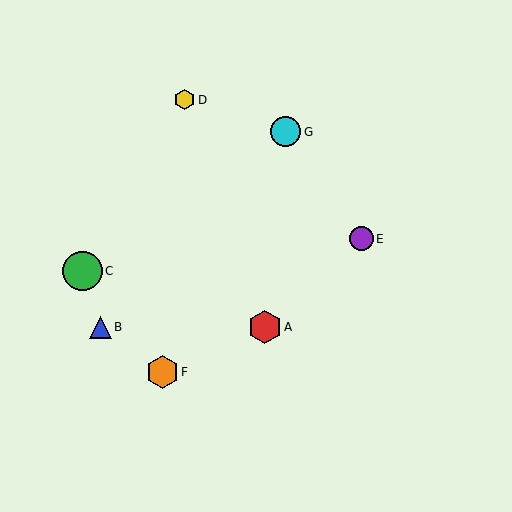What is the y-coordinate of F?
Object F is at y≈372.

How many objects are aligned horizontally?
2 objects (A, B) are aligned horizontally.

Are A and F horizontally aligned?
No, A is at y≈327 and F is at y≈372.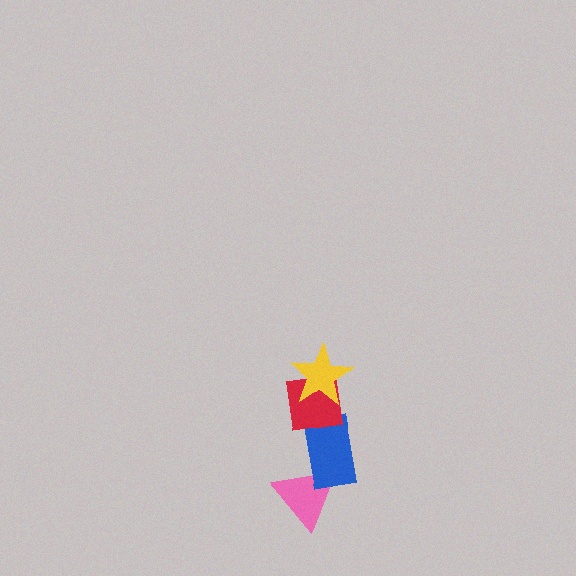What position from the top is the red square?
The red square is 2nd from the top.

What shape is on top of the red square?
The yellow star is on top of the red square.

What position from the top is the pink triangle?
The pink triangle is 4th from the top.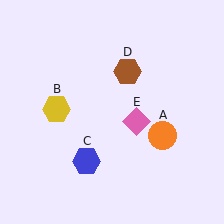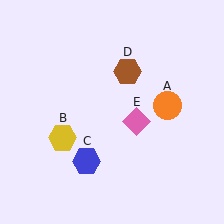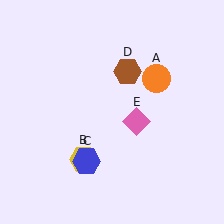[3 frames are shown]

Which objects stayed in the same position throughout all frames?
Blue hexagon (object C) and brown hexagon (object D) and pink diamond (object E) remained stationary.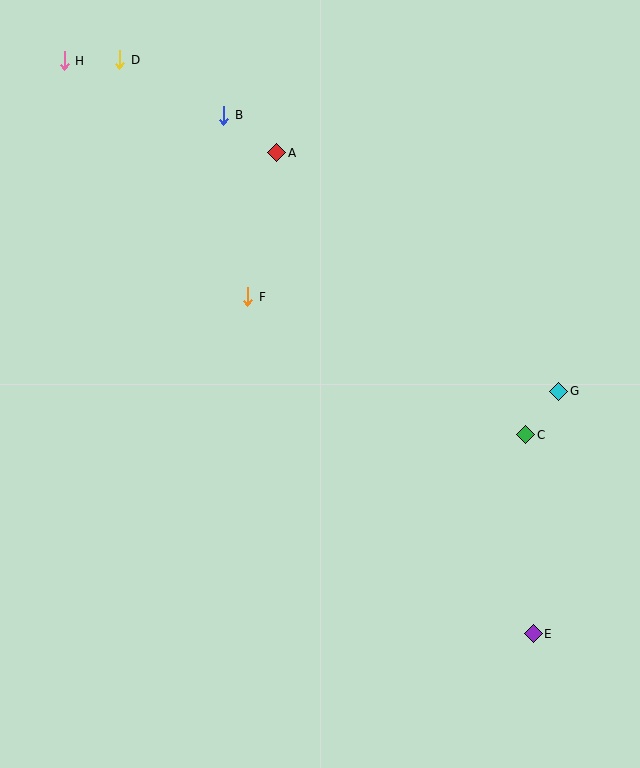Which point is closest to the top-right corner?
Point A is closest to the top-right corner.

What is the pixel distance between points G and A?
The distance between G and A is 369 pixels.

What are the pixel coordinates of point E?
Point E is at (533, 634).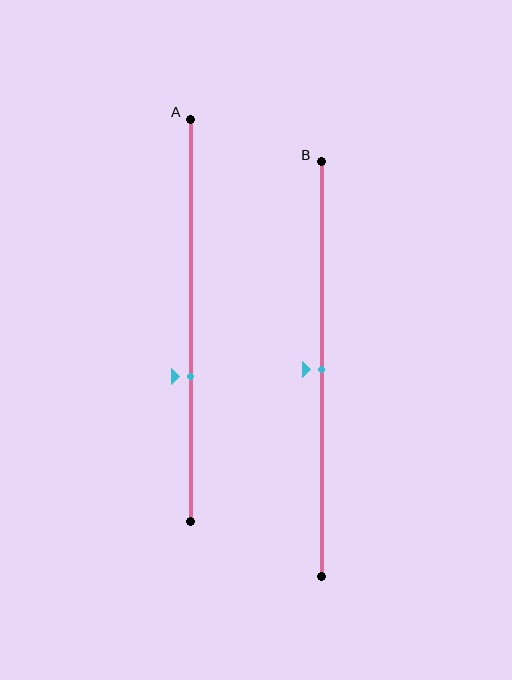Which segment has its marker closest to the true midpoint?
Segment B has its marker closest to the true midpoint.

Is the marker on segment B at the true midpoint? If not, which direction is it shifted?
Yes, the marker on segment B is at the true midpoint.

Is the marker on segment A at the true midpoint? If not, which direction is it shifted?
No, the marker on segment A is shifted downward by about 14% of the segment length.